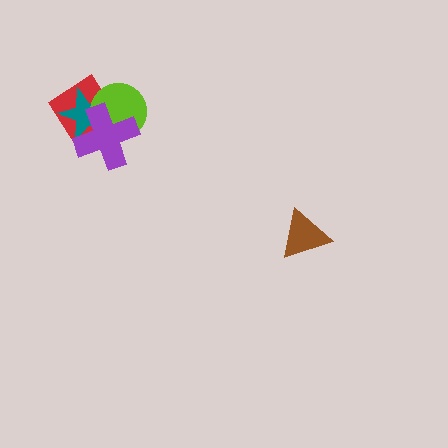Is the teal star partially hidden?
Yes, it is partially covered by another shape.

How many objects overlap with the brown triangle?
0 objects overlap with the brown triangle.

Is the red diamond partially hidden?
Yes, it is partially covered by another shape.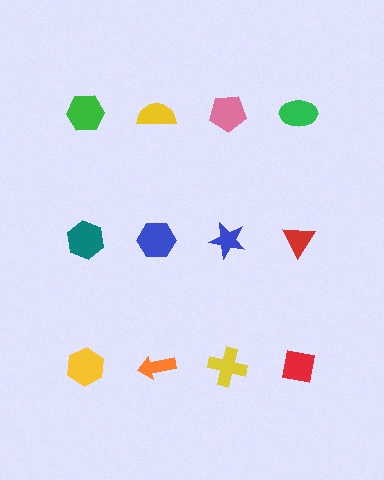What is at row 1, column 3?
A pink pentagon.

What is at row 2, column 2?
A blue hexagon.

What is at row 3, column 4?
A red square.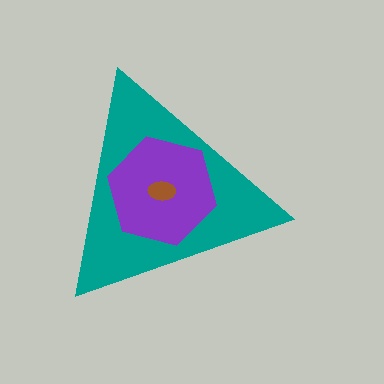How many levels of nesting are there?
3.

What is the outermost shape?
The teal triangle.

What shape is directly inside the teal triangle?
The purple hexagon.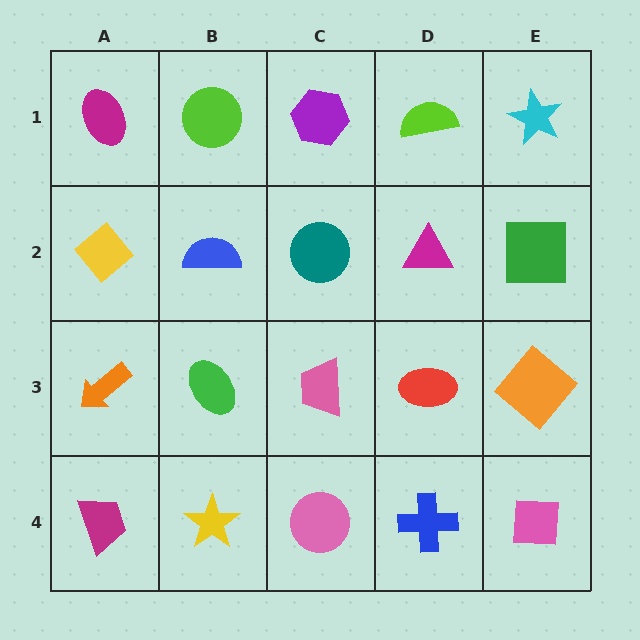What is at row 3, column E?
An orange diamond.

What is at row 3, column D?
A red ellipse.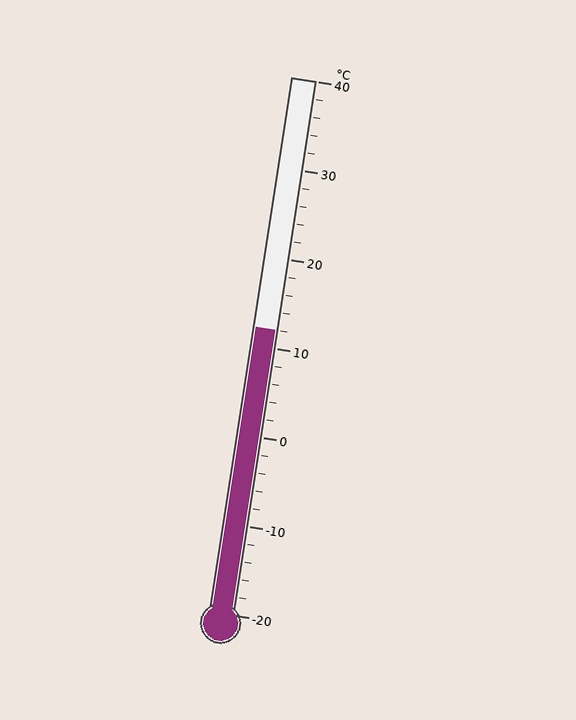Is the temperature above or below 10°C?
The temperature is above 10°C.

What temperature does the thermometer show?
The thermometer shows approximately 12°C.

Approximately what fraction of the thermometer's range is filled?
The thermometer is filled to approximately 55% of its range.